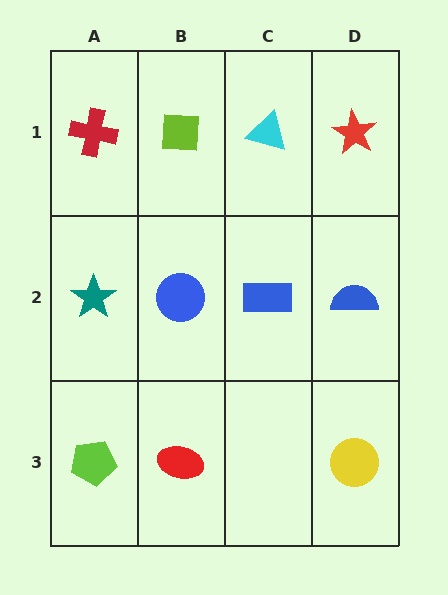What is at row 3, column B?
A red ellipse.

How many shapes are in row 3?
3 shapes.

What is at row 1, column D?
A red star.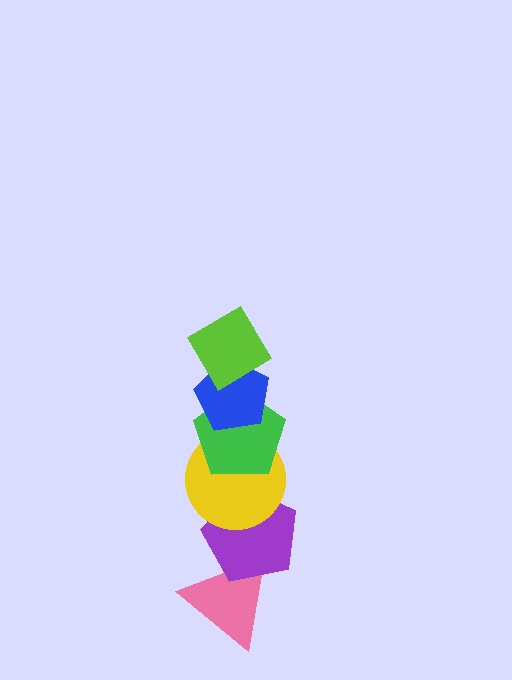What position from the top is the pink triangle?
The pink triangle is 6th from the top.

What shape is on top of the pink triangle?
The purple pentagon is on top of the pink triangle.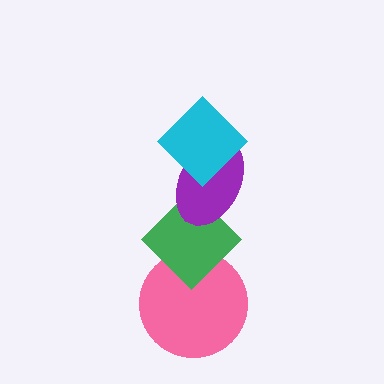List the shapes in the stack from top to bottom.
From top to bottom: the cyan diamond, the purple ellipse, the green diamond, the pink circle.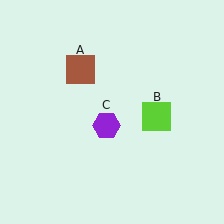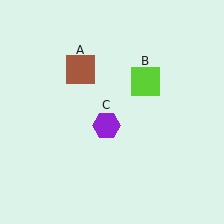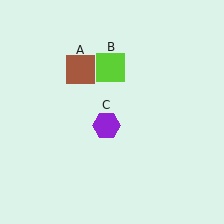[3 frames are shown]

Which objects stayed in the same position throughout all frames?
Brown square (object A) and purple hexagon (object C) remained stationary.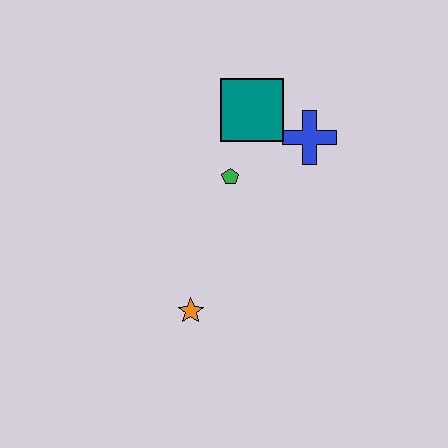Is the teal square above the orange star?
Yes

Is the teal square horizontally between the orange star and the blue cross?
Yes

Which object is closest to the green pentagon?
The teal square is closest to the green pentagon.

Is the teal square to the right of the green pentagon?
Yes